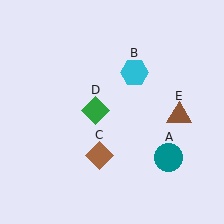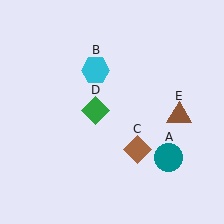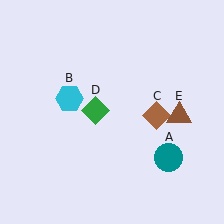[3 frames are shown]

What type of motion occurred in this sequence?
The cyan hexagon (object B), brown diamond (object C) rotated counterclockwise around the center of the scene.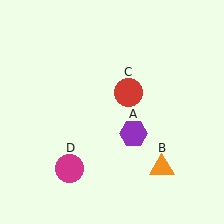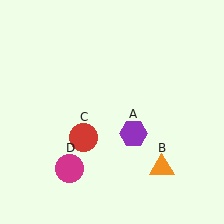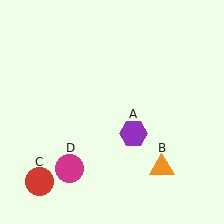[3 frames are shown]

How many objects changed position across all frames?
1 object changed position: red circle (object C).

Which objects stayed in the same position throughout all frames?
Purple hexagon (object A) and orange triangle (object B) and magenta circle (object D) remained stationary.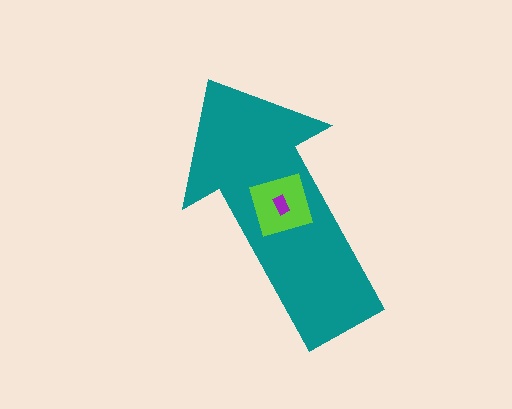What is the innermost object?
The purple rectangle.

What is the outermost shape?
The teal arrow.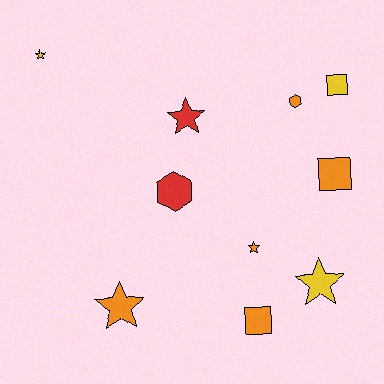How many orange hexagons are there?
There is 1 orange hexagon.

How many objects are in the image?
There are 10 objects.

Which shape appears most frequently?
Star, with 5 objects.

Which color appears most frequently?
Orange, with 5 objects.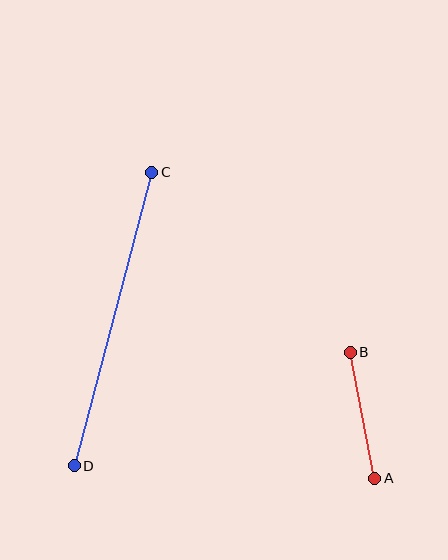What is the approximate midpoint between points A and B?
The midpoint is at approximately (363, 415) pixels.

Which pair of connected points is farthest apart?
Points C and D are farthest apart.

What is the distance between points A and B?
The distance is approximately 128 pixels.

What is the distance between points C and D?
The distance is approximately 304 pixels.